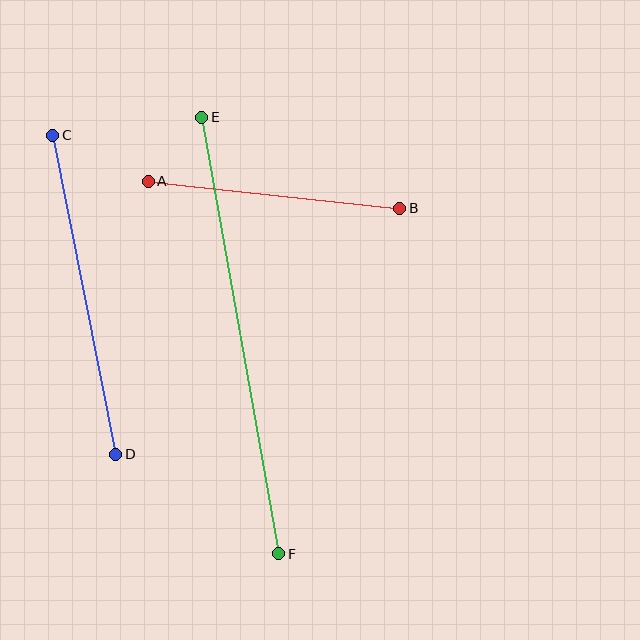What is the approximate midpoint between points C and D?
The midpoint is at approximately (84, 295) pixels.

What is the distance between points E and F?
The distance is approximately 443 pixels.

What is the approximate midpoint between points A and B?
The midpoint is at approximately (274, 195) pixels.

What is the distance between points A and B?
The distance is approximately 253 pixels.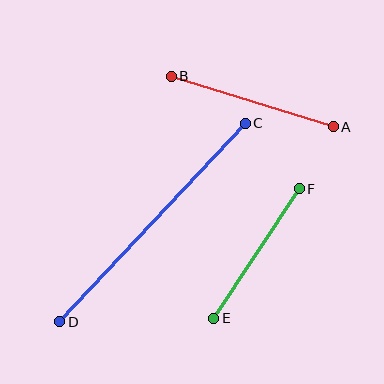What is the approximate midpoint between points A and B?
The midpoint is at approximately (252, 102) pixels.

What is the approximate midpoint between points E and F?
The midpoint is at approximately (256, 253) pixels.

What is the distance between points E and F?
The distance is approximately 155 pixels.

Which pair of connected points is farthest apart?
Points C and D are farthest apart.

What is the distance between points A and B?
The distance is approximately 170 pixels.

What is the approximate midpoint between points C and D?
The midpoint is at approximately (152, 222) pixels.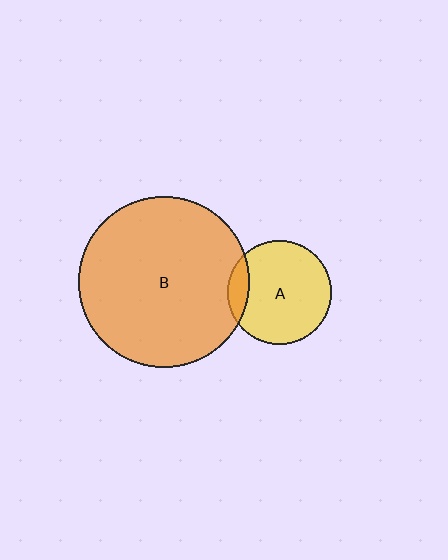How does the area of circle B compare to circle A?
Approximately 2.7 times.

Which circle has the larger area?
Circle B (orange).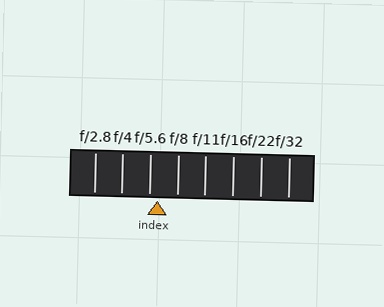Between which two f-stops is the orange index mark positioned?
The index mark is between f/5.6 and f/8.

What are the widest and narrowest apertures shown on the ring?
The widest aperture shown is f/2.8 and the narrowest is f/32.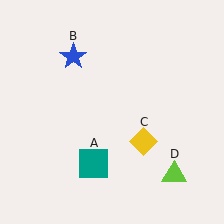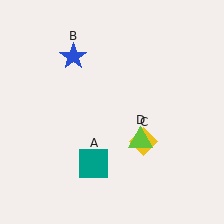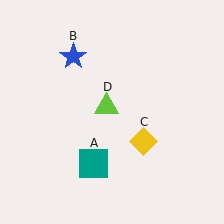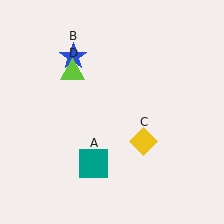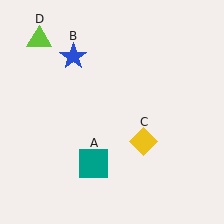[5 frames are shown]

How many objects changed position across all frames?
1 object changed position: lime triangle (object D).